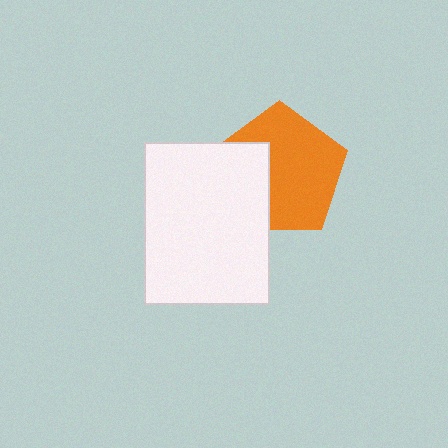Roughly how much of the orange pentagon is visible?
Most of it is visible (roughly 67%).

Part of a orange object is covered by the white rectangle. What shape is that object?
It is a pentagon.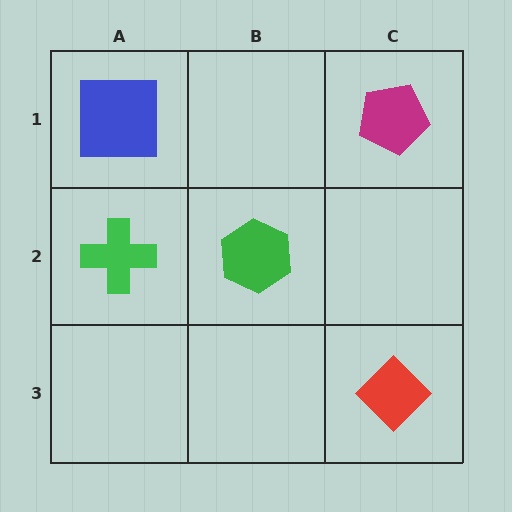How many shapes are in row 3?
1 shape.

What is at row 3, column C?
A red diamond.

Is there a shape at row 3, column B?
No, that cell is empty.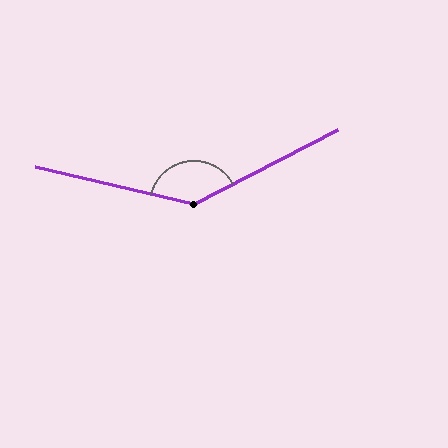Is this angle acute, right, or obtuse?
It is obtuse.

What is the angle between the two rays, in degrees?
Approximately 140 degrees.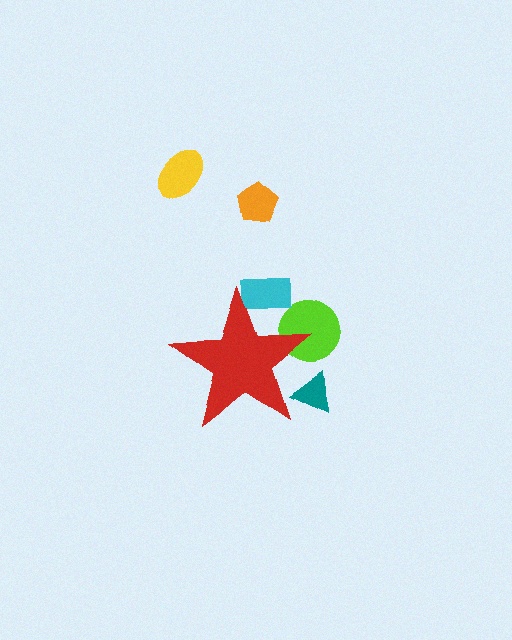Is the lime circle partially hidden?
Yes, the lime circle is partially hidden behind the red star.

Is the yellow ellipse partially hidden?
No, the yellow ellipse is fully visible.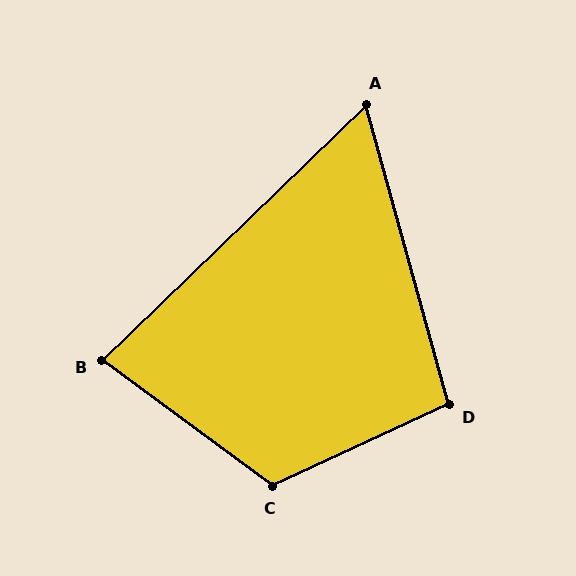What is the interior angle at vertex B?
Approximately 81 degrees (acute).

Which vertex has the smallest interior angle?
A, at approximately 61 degrees.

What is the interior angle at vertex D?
Approximately 99 degrees (obtuse).